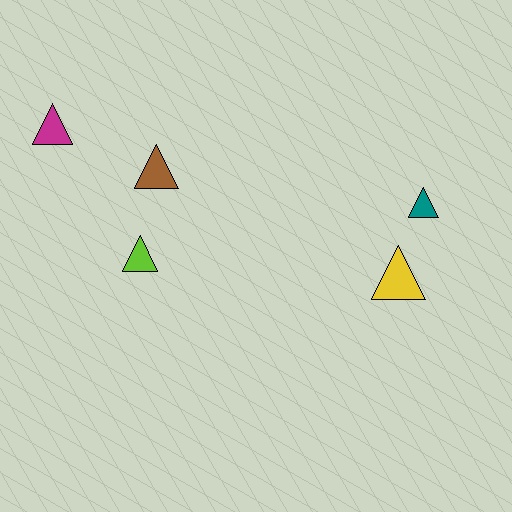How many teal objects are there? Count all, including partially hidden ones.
There is 1 teal object.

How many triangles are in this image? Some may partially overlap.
There are 5 triangles.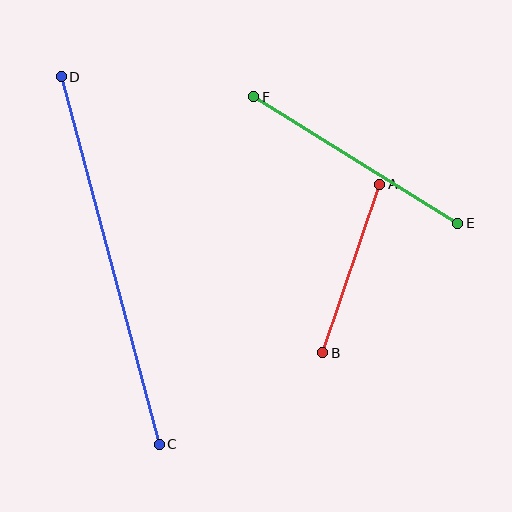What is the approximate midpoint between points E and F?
The midpoint is at approximately (356, 160) pixels.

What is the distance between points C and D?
The distance is approximately 381 pixels.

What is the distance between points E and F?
The distance is approximately 240 pixels.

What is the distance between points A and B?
The distance is approximately 178 pixels.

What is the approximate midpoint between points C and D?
The midpoint is at approximately (110, 261) pixels.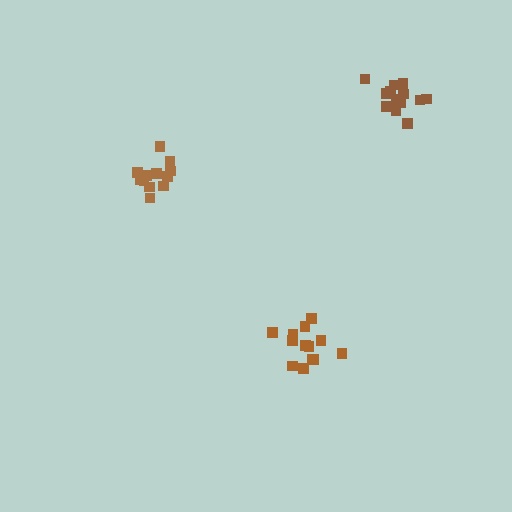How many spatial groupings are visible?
There are 3 spatial groupings.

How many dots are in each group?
Group 1: 13 dots, Group 2: 12 dots, Group 3: 13 dots (38 total).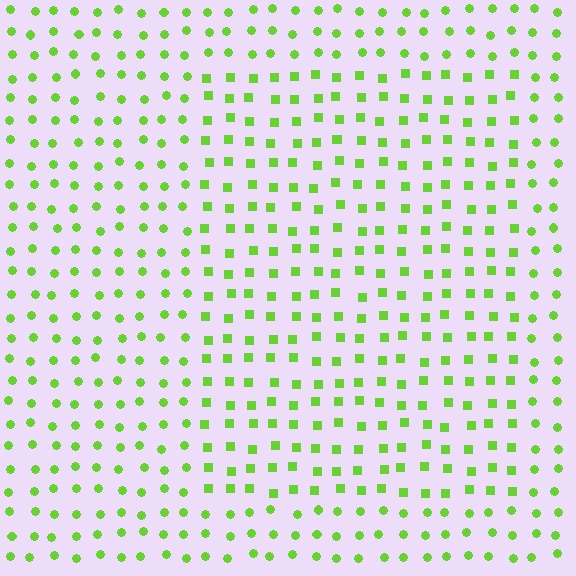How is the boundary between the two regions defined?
The boundary is defined by a change in element shape: squares inside vs. circles outside. All elements share the same color and spacing.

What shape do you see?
I see a rectangle.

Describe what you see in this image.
The image is filled with small lime elements arranged in a uniform grid. A rectangle-shaped region contains squares, while the surrounding area contains circles. The boundary is defined purely by the change in element shape.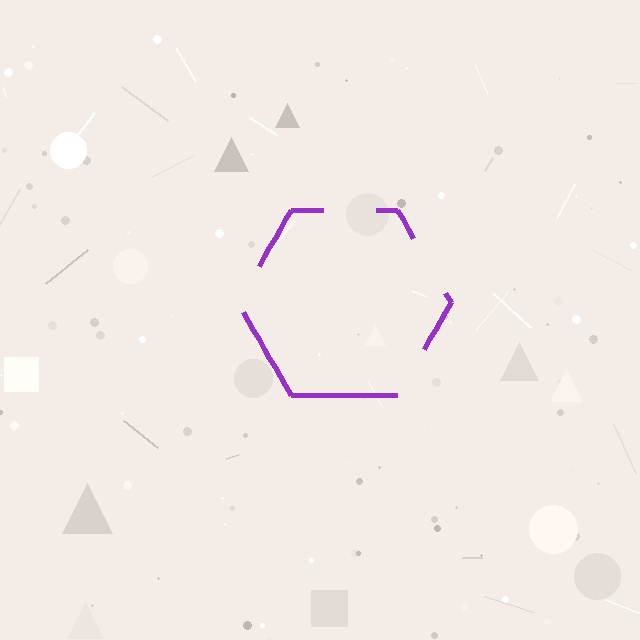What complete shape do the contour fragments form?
The contour fragments form a hexagon.